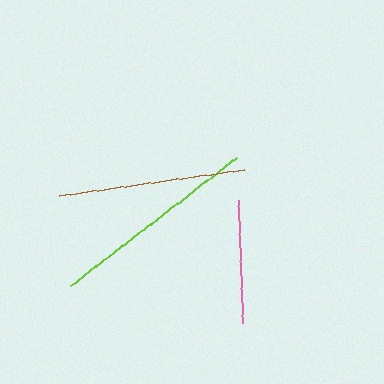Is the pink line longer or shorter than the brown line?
The brown line is longer than the pink line.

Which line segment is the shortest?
The pink line is the shortest at approximately 123 pixels.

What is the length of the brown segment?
The brown segment is approximately 187 pixels long.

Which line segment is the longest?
The lime line is the longest at approximately 210 pixels.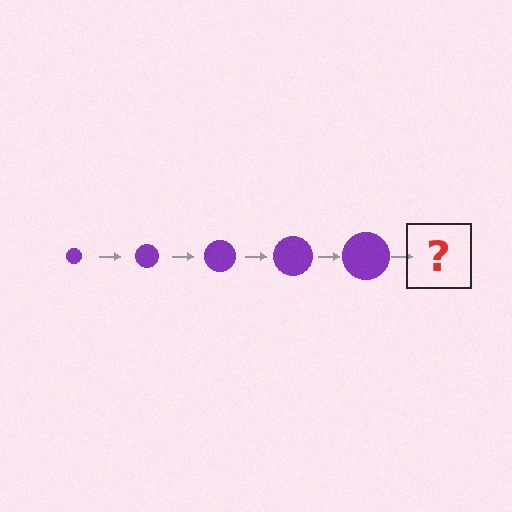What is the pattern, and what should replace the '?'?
The pattern is that the circle gets progressively larger each step. The '?' should be a purple circle, larger than the previous one.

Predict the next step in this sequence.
The next step is a purple circle, larger than the previous one.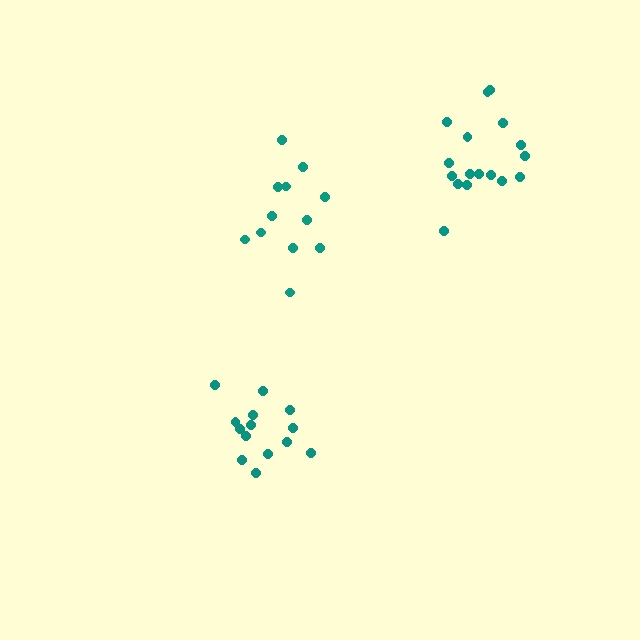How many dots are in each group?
Group 1: 14 dots, Group 2: 17 dots, Group 3: 12 dots (43 total).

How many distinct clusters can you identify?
There are 3 distinct clusters.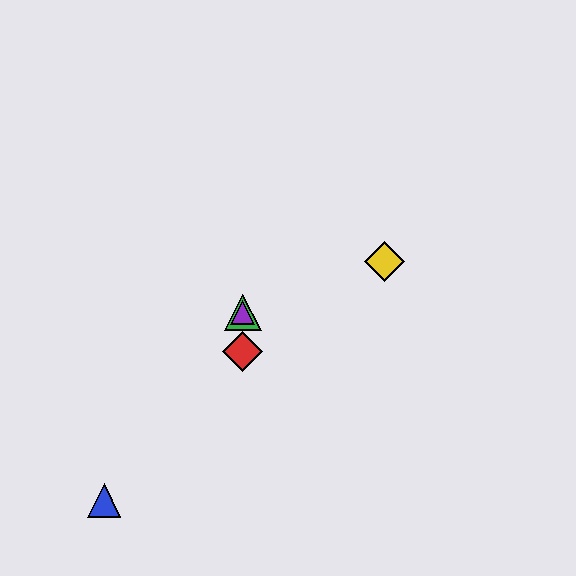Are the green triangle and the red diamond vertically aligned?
Yes, both are at x≈243.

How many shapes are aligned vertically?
3 shapes (the red diamond, the green triangle, the purple triangle) are aligned vertically.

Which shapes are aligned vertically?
The red diamond, the green triangle, the purple triangle are aligned vertically.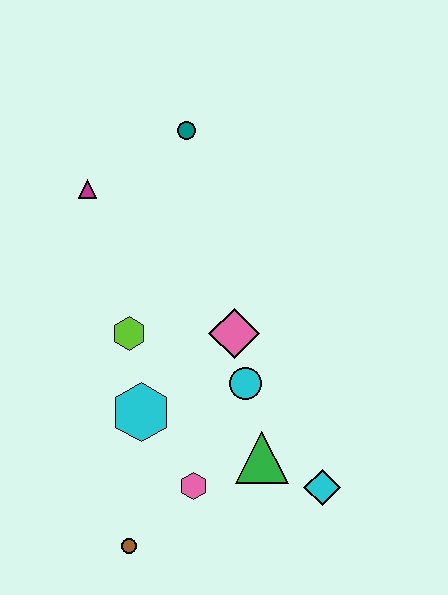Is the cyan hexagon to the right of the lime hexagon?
Yes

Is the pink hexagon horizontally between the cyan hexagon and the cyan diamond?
Yes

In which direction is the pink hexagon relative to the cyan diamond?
The pink hexagon is to the left of the cyan diamond.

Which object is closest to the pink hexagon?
The green triangle is closest to the pink hexagon.